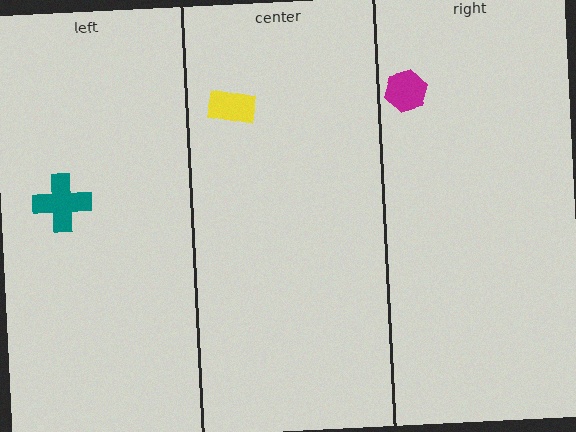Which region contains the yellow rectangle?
The center region.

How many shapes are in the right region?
1.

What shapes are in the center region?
The yellow rectangle.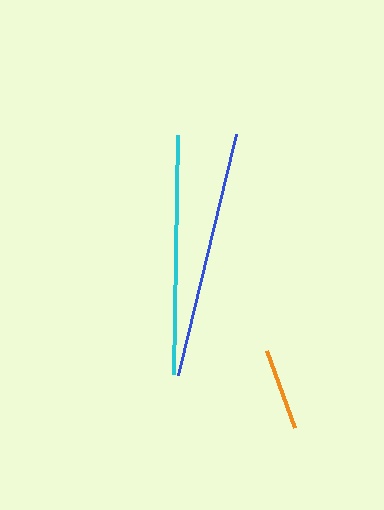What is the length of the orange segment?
The orange segment is approximately 82 pixels long.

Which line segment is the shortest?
The orange line is the shortest at approximately 82 pixels.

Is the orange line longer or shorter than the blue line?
The blue line is longer than the orange line.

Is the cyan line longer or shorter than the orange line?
The cyan line is longer than the orange line.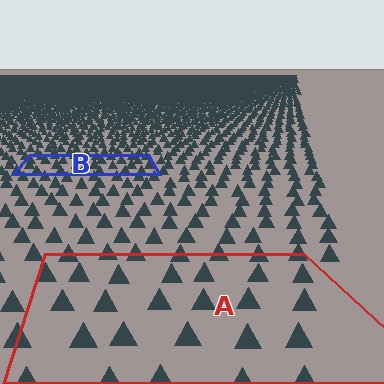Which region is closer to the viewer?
Region A is closer. The texture elements there are larger and more spread out.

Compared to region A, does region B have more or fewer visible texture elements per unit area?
Region B has more texture elements per unit area — they are packed more densely because it is farther away.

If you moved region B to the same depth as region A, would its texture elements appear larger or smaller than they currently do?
They would appear larger. At a closer depth, the same texture elements are projected at a bigger on-screen size.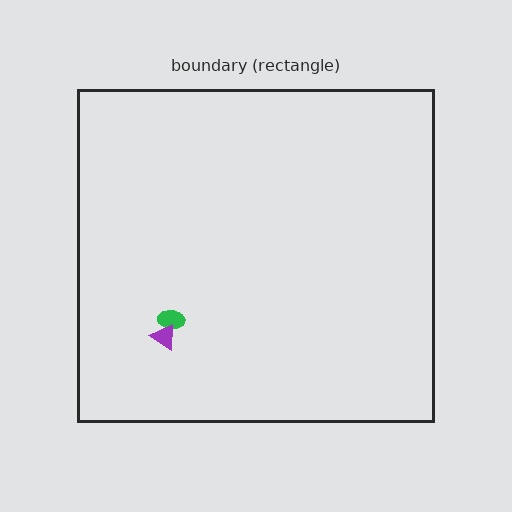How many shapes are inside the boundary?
2 inside, 0 outside.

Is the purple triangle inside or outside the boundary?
Inside.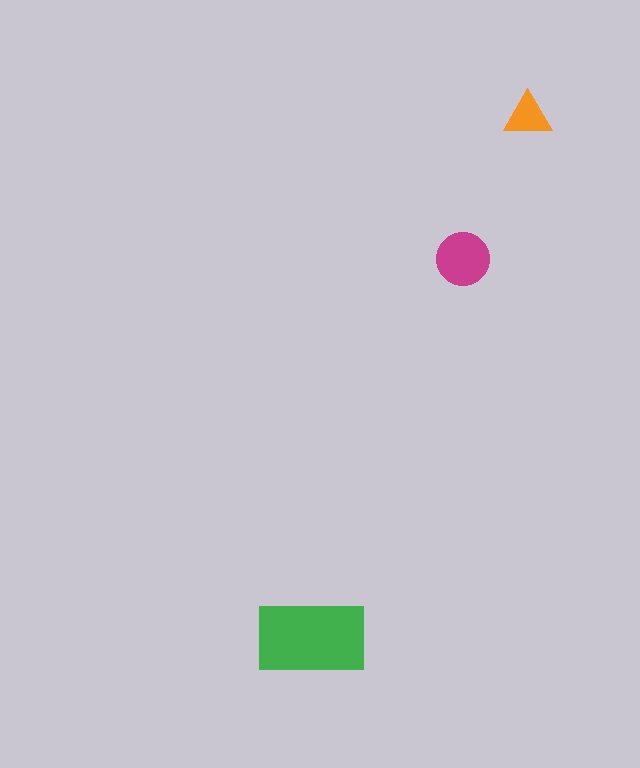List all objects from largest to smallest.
The green rectangle, the magenta circle, the orange triangle.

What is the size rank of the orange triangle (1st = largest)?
3rd.